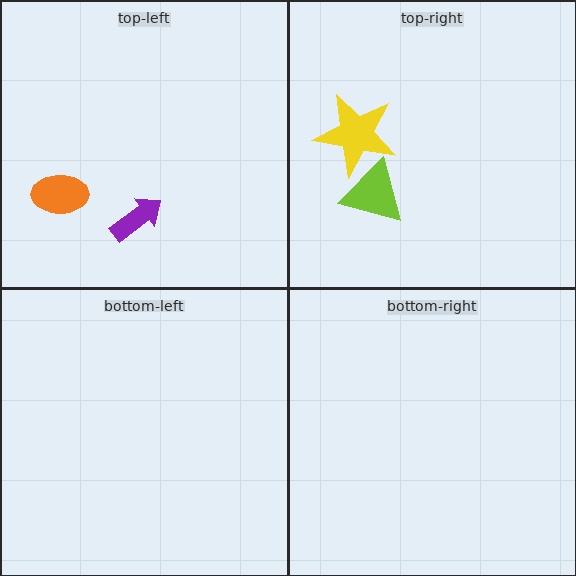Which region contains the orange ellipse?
The top-left region.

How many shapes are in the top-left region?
2.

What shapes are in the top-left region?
The purple arrow, the orange ellipse.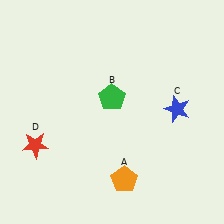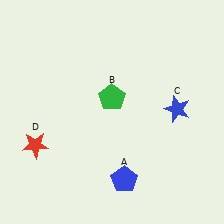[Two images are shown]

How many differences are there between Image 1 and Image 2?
There is 1 difference between the two images.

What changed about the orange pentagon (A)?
In Image 1, A is orange. In Image 2, it changed to blue.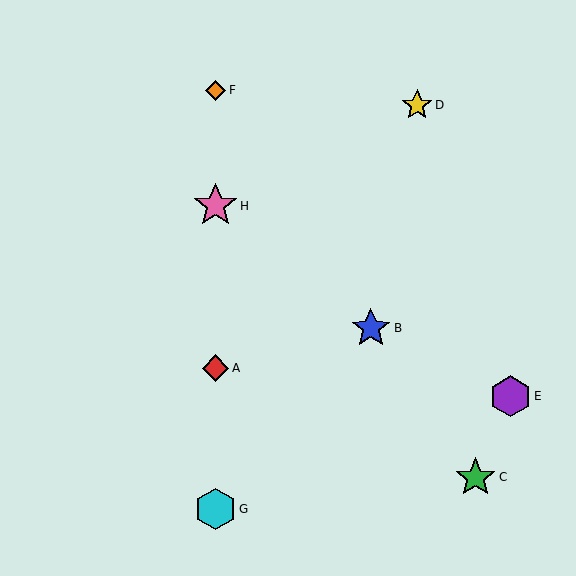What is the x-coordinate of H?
Object H is at x≈216.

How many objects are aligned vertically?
4 objects (A, F, G, H) are aligned vertically.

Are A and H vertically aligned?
Yes, both are at x≈216.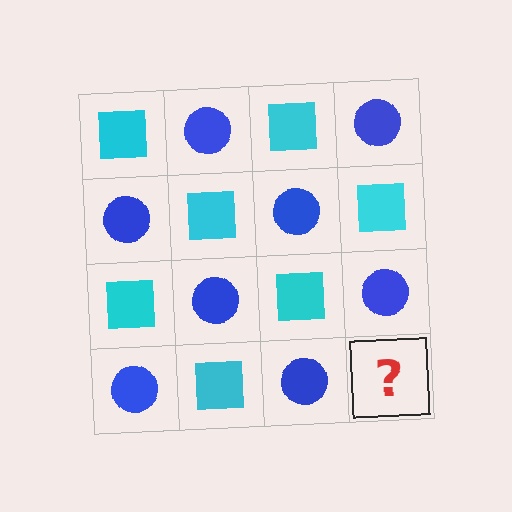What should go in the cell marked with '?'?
The missing cell should contain a cyan square.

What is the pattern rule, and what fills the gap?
The rule is that it alternates cyan square and blue circle in a checkerboard pattern. The gap should be filled with a cyan square.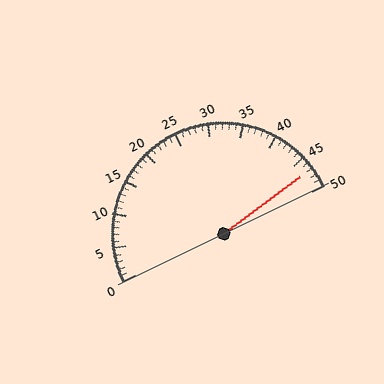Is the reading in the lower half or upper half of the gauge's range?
The reading is in the upper half of the range (0 to 50).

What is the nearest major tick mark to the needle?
The nearest major tick mark is 45.